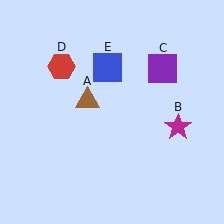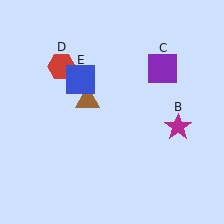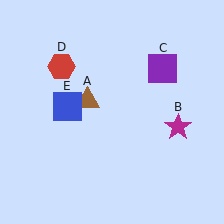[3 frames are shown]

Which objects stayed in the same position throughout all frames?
Brown triangle (object A) and magenta star (object B) and purple square (object C) and red hexagon (object D) remained stationary.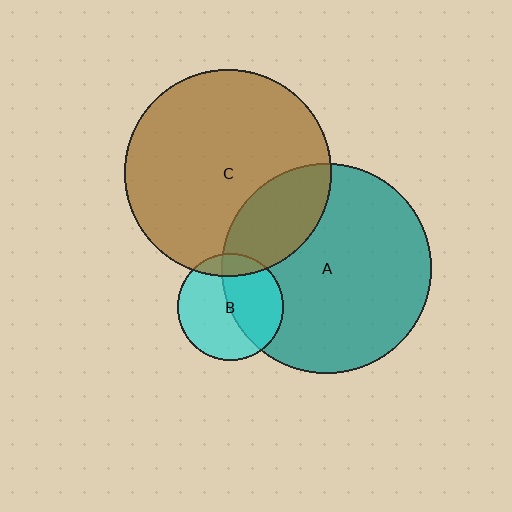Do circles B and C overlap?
Yes.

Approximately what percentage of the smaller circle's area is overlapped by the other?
Approximately 15%.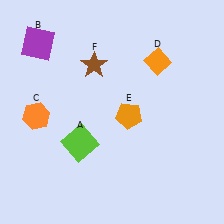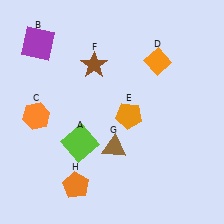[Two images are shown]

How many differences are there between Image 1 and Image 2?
There are 2 differences between the two images.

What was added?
A brown triangle (G), an orange pentagon (H) were added in Image 2.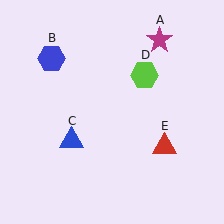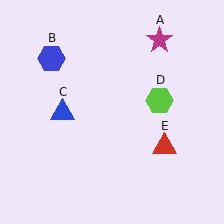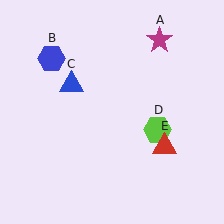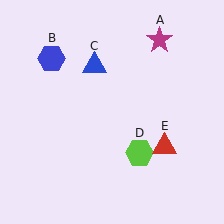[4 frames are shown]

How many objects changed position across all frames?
2 objects changed position: blue triangle (object C), lime hexagon (object D).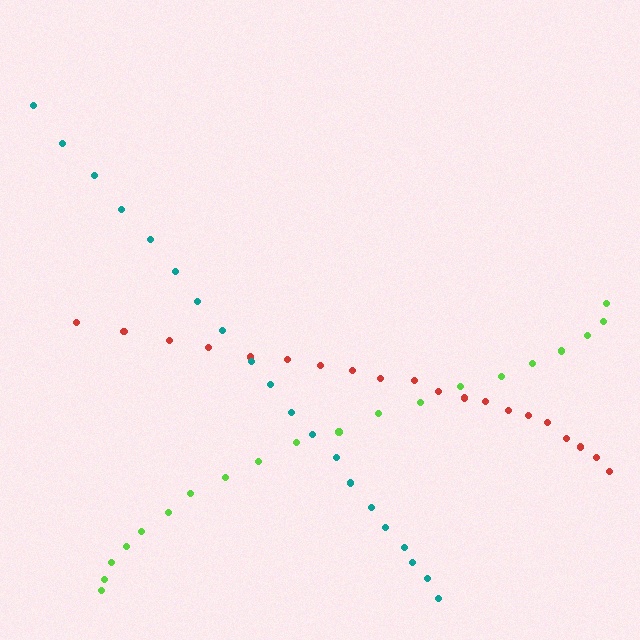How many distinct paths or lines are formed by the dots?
There are 3 distinct paths.